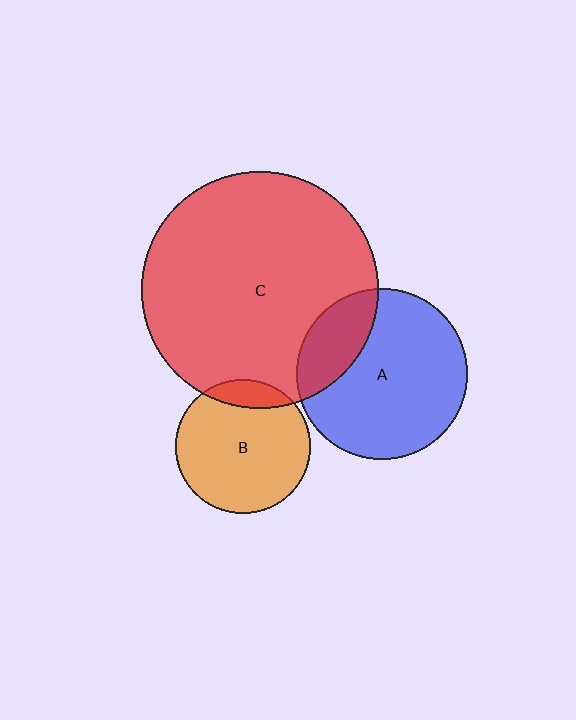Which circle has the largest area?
Circle C (red).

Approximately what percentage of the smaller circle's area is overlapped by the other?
Approximately 25%.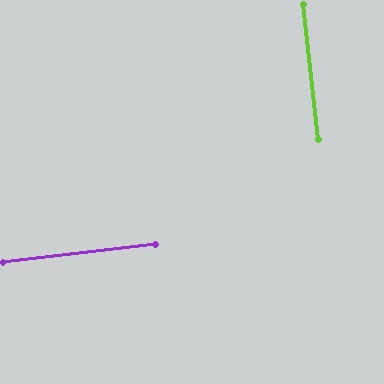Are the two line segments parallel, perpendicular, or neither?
Perpendicular — they meet at approximately 90°.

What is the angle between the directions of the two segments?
Approximately 90 degrees.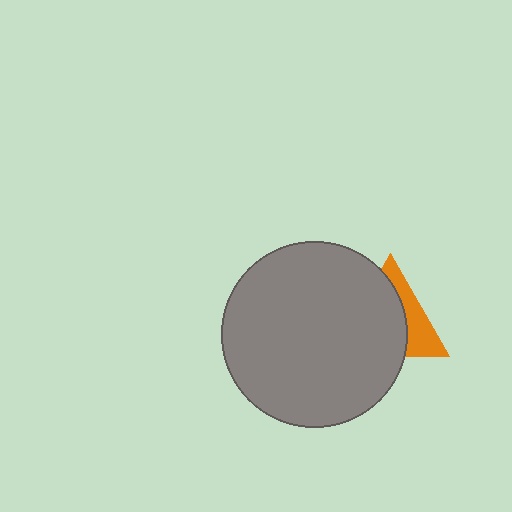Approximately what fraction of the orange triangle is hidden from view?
Roughly 64% of the orange triangle is hidden behind the gray circle.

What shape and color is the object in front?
The object in front is a gray circle.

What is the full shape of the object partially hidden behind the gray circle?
The partially hidden object is an orange triangle.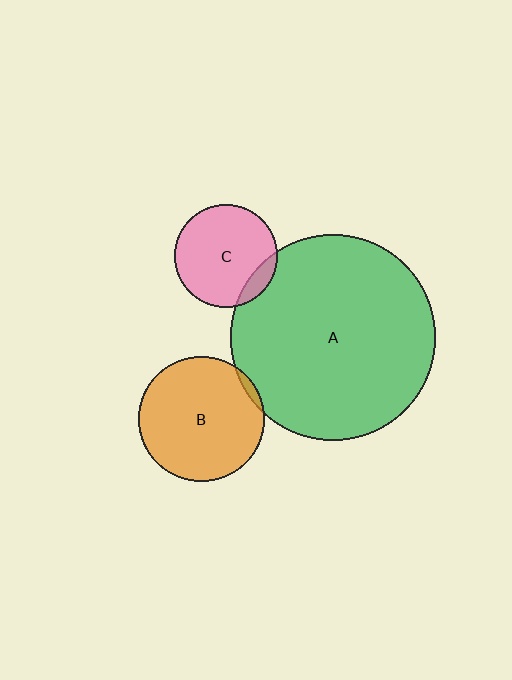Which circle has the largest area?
Circle A (green).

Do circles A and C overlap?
Yes.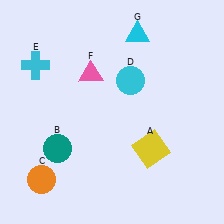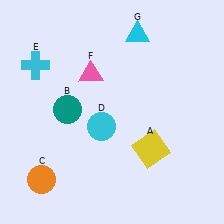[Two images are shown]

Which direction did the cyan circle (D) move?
The cyan circle (D) moved down.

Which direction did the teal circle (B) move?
The teal circle (B) moved up.